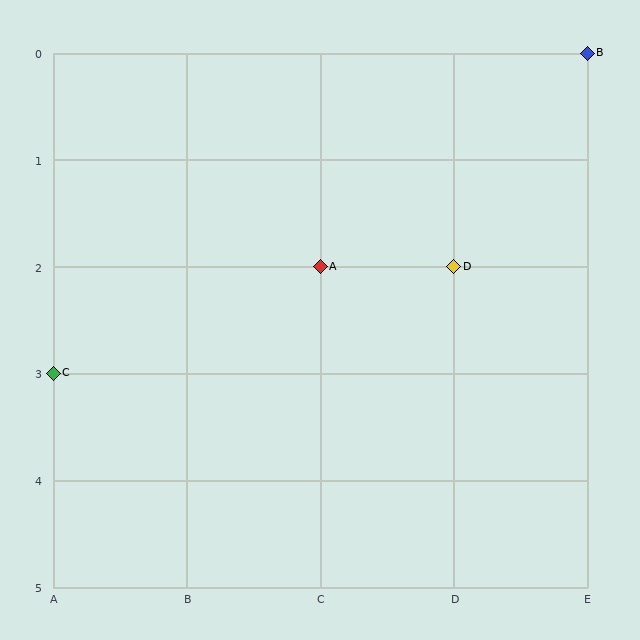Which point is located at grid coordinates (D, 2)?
Point D is at (D, 2).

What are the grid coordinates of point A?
Point A is at grid coordinates (C, 2).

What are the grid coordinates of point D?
Point D is at grid coordinates (D, 2).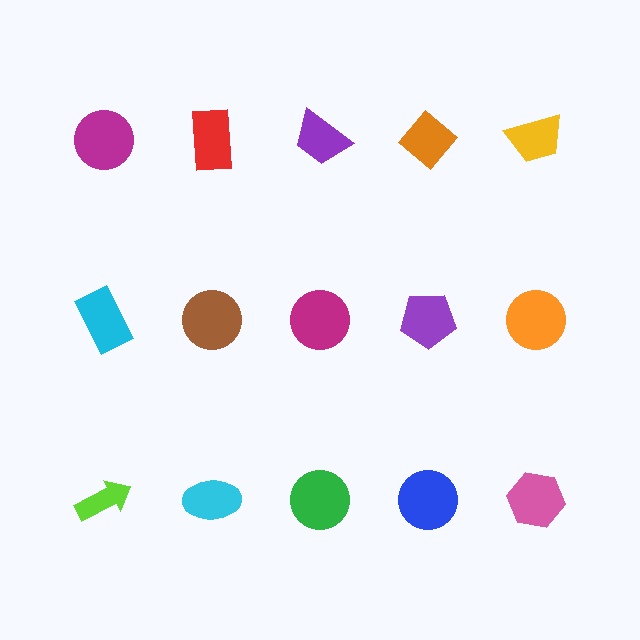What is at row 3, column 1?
A lime arrow.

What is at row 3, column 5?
A pink hexagon.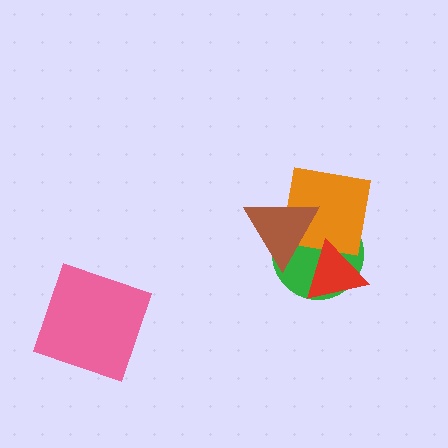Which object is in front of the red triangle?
The brown triangle is in front of the red triangle.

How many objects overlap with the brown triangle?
3 objects overlap with the brown triangle.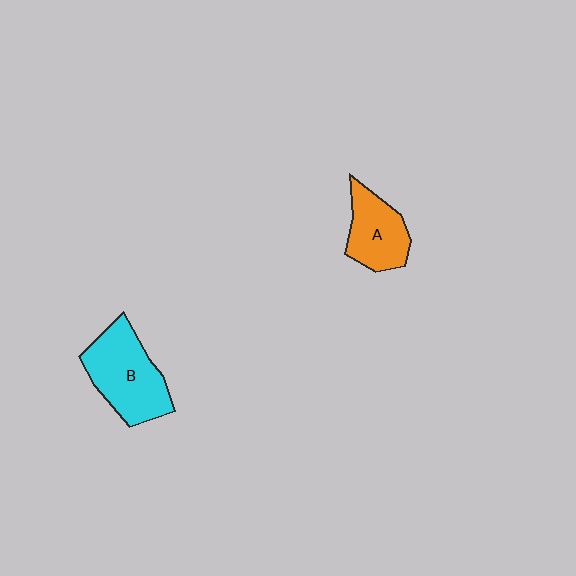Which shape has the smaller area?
Shape A (orange).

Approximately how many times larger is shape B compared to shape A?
Approximately 1.4 times.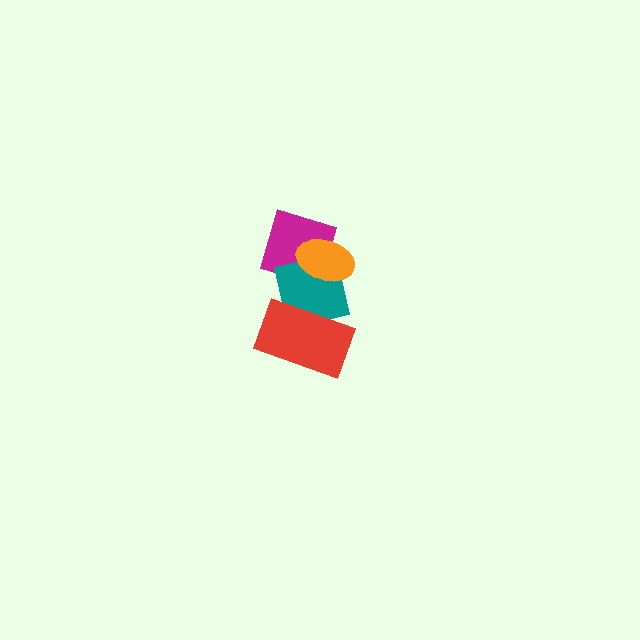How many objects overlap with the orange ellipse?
2 objects overlap with the orange ellipse.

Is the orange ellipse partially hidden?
No, no other shape covers it.